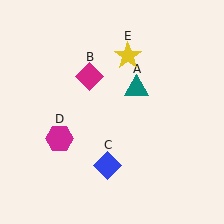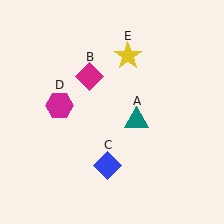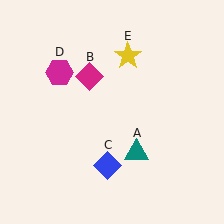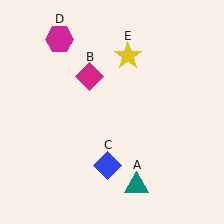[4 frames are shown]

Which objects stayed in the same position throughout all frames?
Magenta diamond (object B) and blue diamond (object C) and yellow star (object E) remained stationary.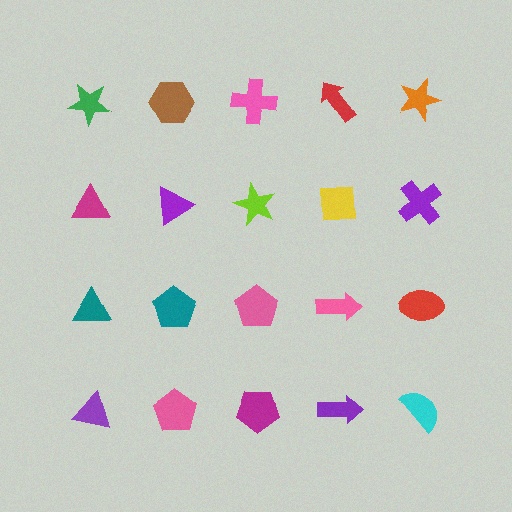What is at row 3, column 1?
A teal triangle.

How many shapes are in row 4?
5 shapes.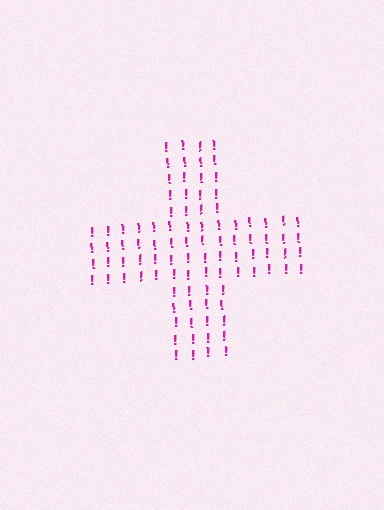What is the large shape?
The large shape is a cross.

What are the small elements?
The small elements are exclamation marks.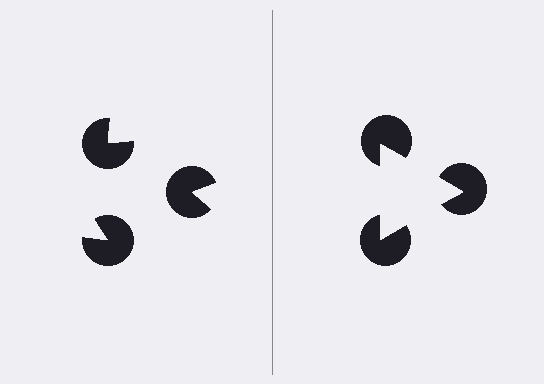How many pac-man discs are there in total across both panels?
6 — 3 on each side.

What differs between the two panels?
The pac-man discs are positioned identically on both sides; only the wedge orientations differ. On the right they align to a triangle; on the left they are misaligned.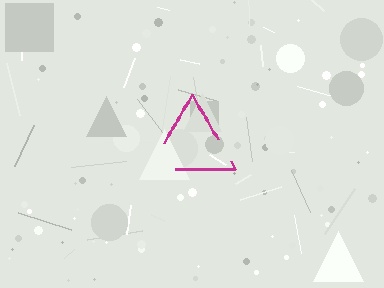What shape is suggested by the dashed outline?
The dashed outline suggests a triangle.